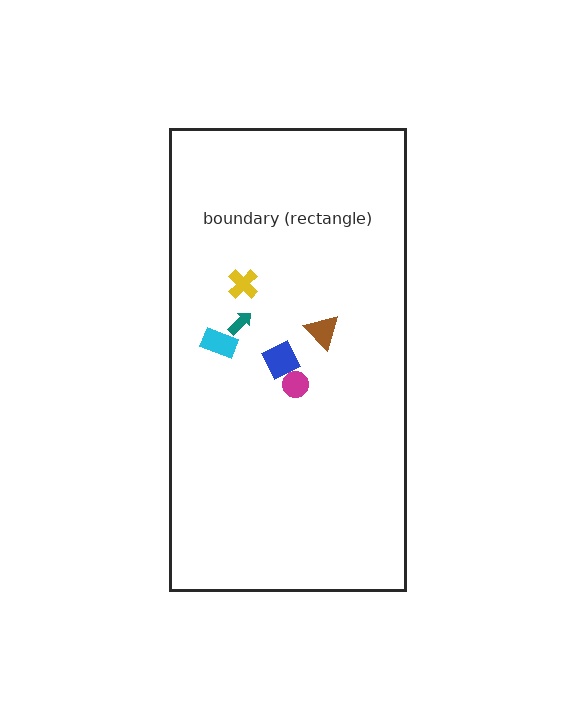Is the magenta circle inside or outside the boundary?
Inside.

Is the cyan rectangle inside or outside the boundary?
Inside.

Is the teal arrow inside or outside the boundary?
Inside.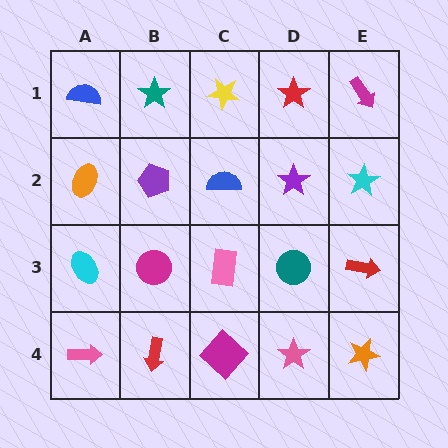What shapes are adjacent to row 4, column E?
A red arrow (row 3, column E), a pink star (row 4, column D).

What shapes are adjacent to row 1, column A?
An orange ellipse (row 2, column A), a teal star (row 1, column B).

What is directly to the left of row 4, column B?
A pink arrow.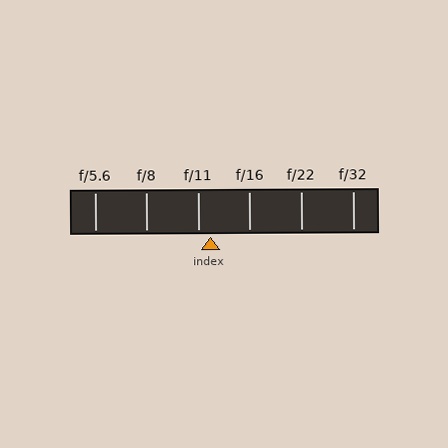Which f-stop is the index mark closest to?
The index mark is closest to f/11.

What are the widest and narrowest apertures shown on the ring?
The widest aperture shown is f/5.6 and the narrowest is f/32.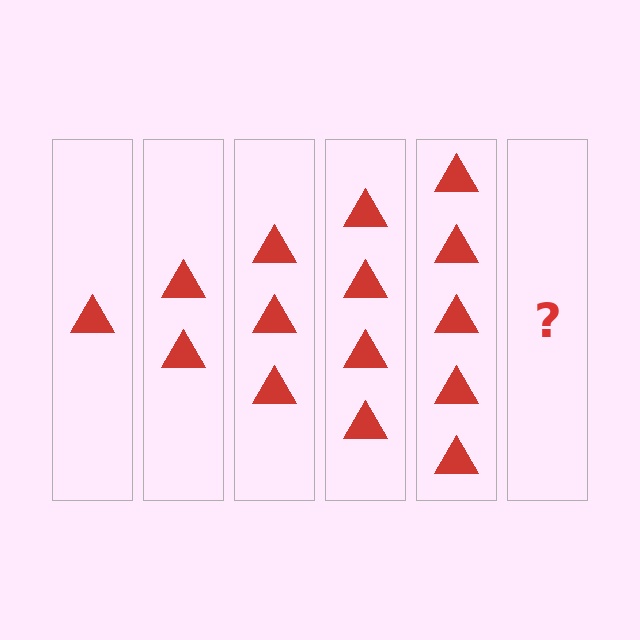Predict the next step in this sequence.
The next step is 6 triangles.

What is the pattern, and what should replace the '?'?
The pattern is that each step adds one more triangle. The '?' should be 6 triangles.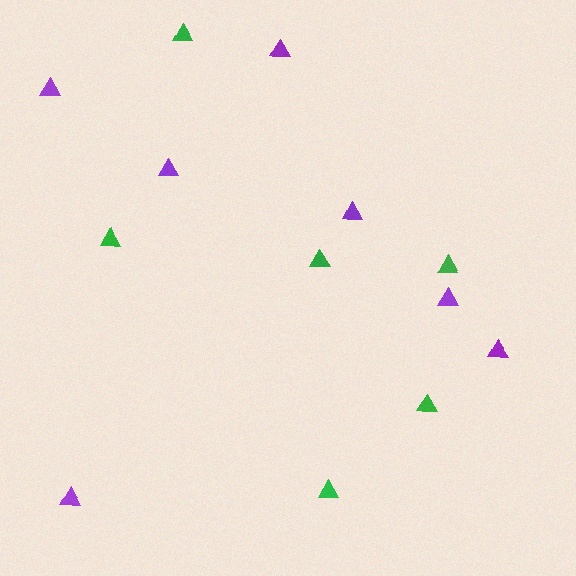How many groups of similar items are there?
There are 2 groups: one group of purple triangles (7) and one group of green triangles (6).